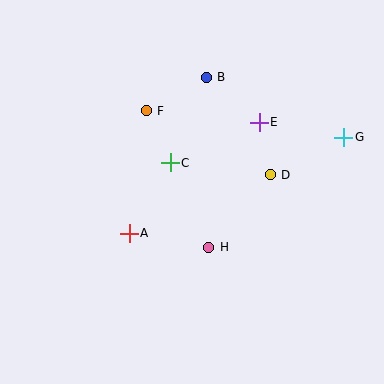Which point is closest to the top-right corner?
Point G is closest to the top-right corner.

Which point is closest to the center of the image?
Point C at (170, 163) is closest to the center.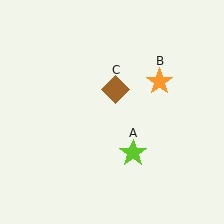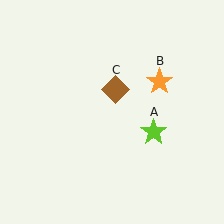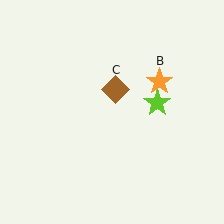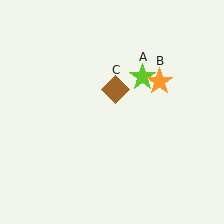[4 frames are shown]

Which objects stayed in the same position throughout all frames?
Orange star (object B) and brown diamond (object C) remained stationary.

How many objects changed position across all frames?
1 object changed position: lime star (object A).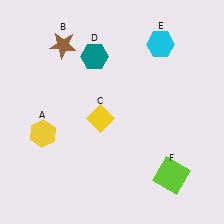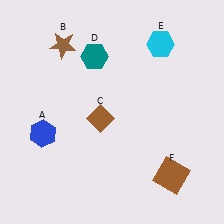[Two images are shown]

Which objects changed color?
A changed from yellow to blue. C changed from yellow to brown. F changed from lime to brown.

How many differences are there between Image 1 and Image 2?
There are 3 differences between the two images.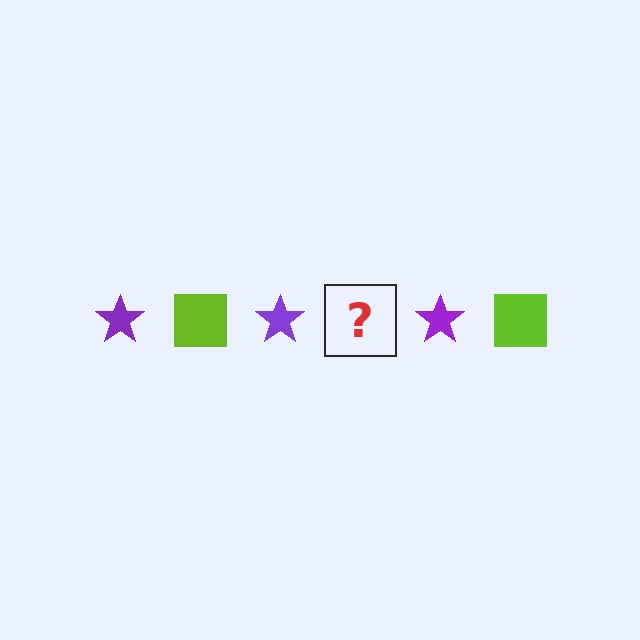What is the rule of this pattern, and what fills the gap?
The rule is that the pattern alternates between purple star and lime square. The gap should be filled with a lime square.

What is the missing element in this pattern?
The missing element is a lime square.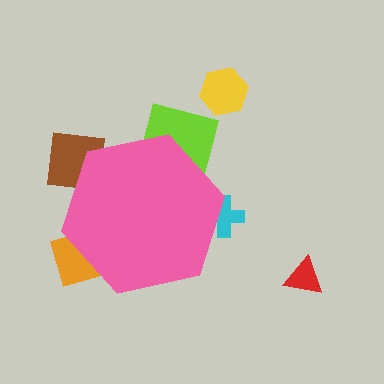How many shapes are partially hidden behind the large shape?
4 shapes are partially hidden.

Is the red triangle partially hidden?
No, the red triangle is fully visible.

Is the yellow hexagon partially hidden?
No, the yellow hexagon is fully visible.